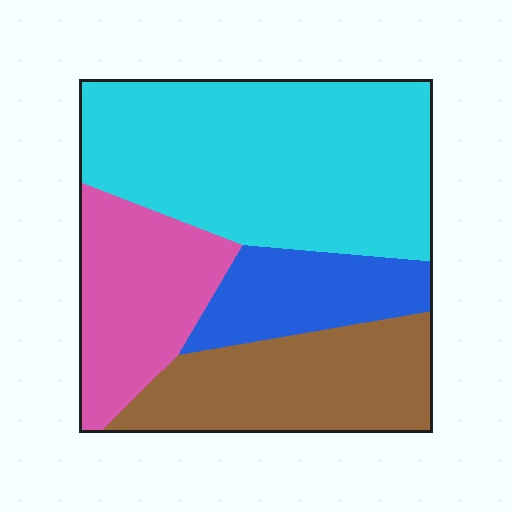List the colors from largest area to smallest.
From largest to smallest: cyan, brown, pink, blue.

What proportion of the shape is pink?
Pink covers 19% of the shape.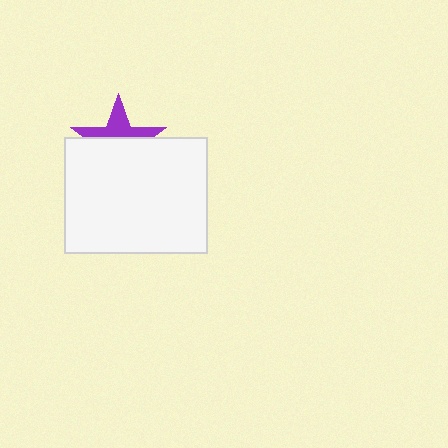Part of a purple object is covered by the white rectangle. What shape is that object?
It is a star.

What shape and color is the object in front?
The object in front is a white rectangle.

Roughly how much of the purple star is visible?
A small part of it is visible (roughly 42%).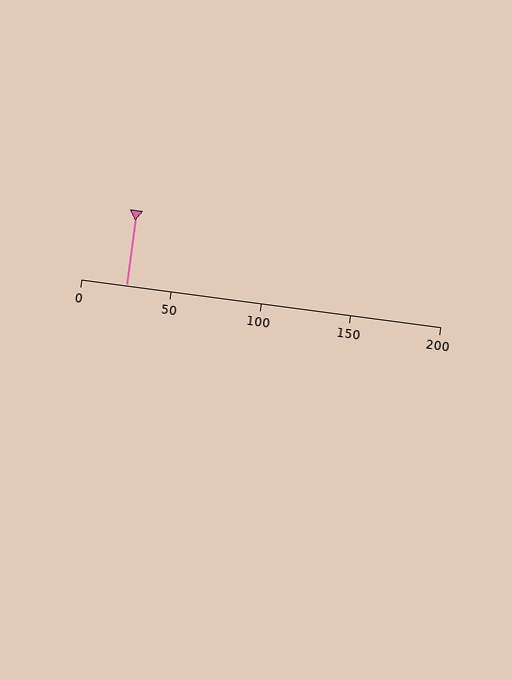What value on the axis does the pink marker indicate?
The marker indicates approximately 25.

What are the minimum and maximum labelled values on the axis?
The axis runs from 0 to 200.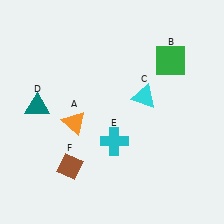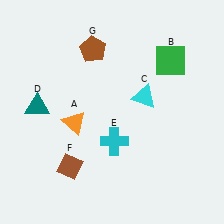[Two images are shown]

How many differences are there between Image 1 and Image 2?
There is 1 difference between the two images.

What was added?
A brown pentagon (G) was added in Image 2.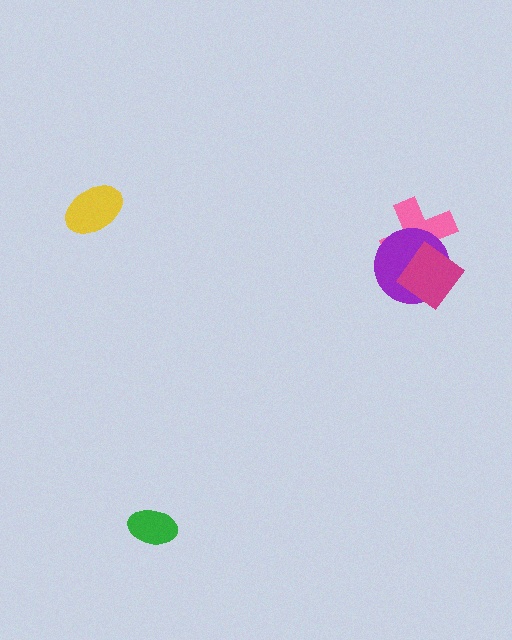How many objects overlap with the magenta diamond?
2 objects overlap with the magenta diamond.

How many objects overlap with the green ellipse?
0 objects overlap with the green ellipse.